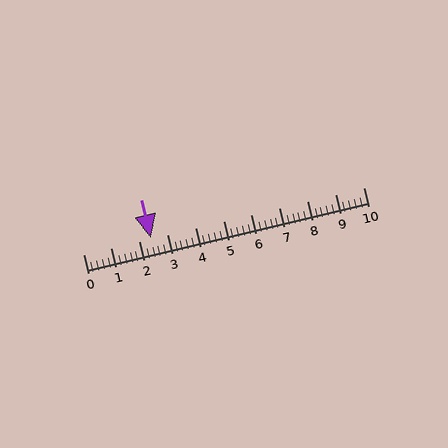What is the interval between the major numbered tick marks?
The major tick marks are spaced 1 units apart.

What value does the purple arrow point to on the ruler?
The purple arrow points to approximately 2.4.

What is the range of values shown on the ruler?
The ruler shows values from 0 to 10.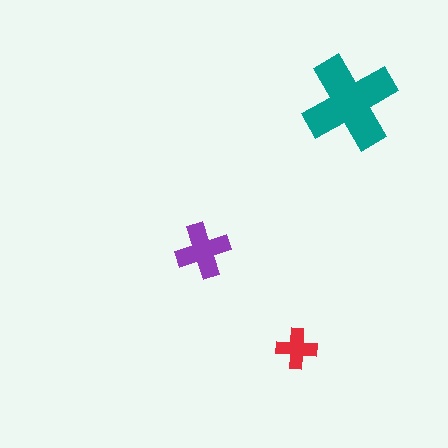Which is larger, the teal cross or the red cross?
The teal one.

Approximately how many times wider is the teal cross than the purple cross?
About 1.5 times wider.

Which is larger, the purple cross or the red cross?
The purple one.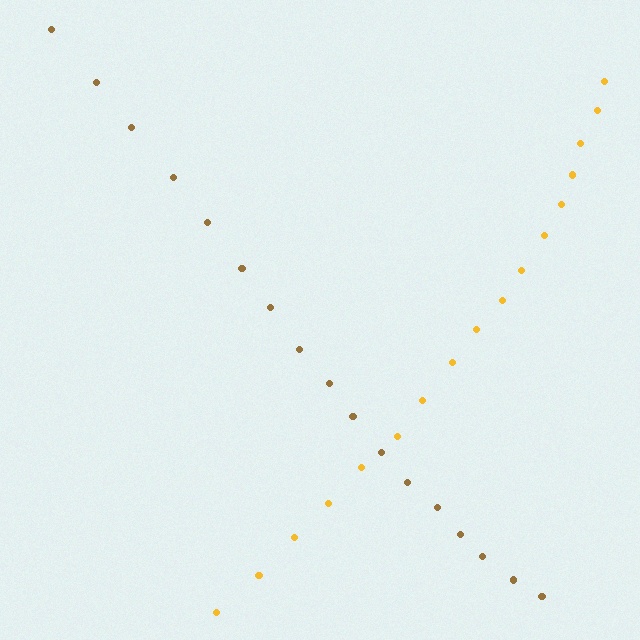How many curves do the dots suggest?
There are 2 distinct paths.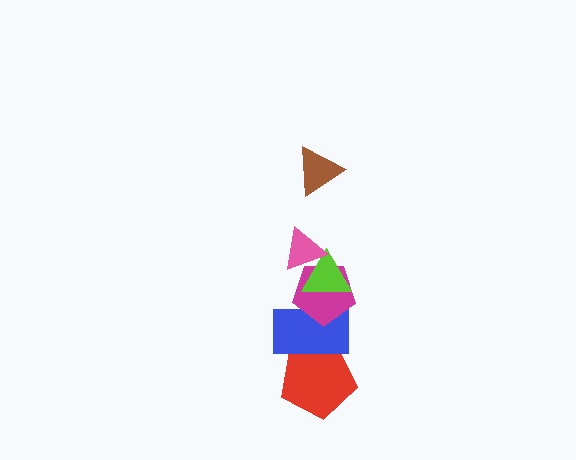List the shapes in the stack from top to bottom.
From top to bottom: the brown triangle, the pink triangle, the lime triangle, the magenta pentagon, the blue rectangle, the red pentagon.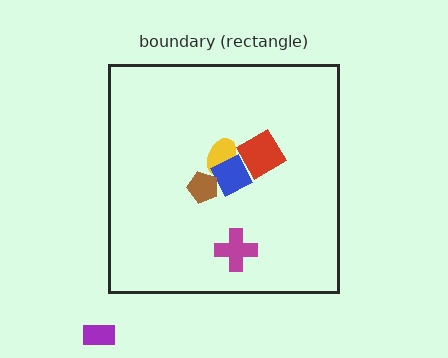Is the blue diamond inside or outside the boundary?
Inside.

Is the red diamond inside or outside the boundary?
Inside.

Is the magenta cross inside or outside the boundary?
Inside.